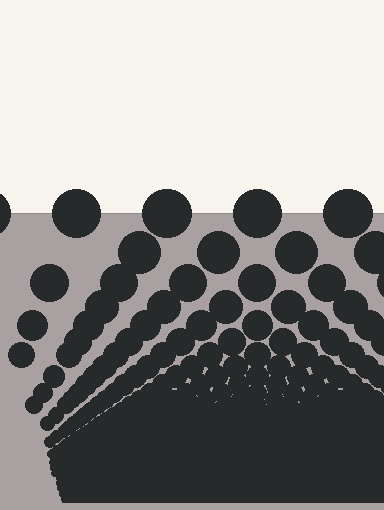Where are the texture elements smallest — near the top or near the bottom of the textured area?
Near the bottom.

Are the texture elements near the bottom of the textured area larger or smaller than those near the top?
Smaller. The gradient is inverted — elements near the bottom are smaller and denser.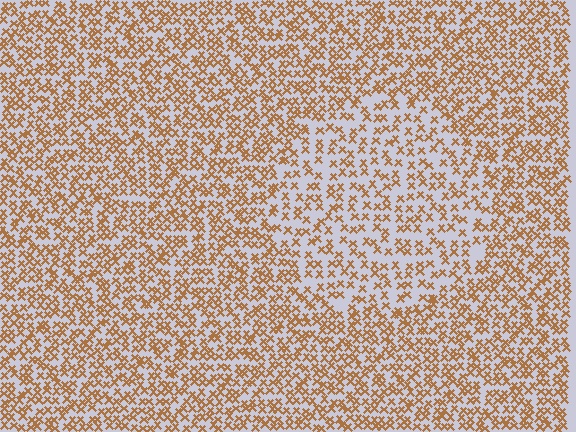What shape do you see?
I see a circle.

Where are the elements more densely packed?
The elements are more densely packed outside the circle boundary.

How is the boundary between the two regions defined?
The boundary is defined by a change in element density (approximately 1.7x ratio). All elements are the same color, size, and shape.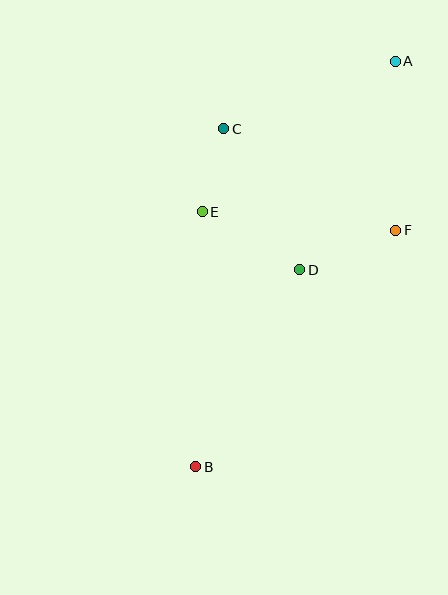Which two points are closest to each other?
Points C and E are closest to each other.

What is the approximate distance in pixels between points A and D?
The distance between A and D is approximately 229 pixels.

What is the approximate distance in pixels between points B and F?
The distance between B and F is approximately 310 pixels.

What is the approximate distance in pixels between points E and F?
The distance between E and F is approximately 194 pixels.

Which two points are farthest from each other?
Points A and B are farthest from each other.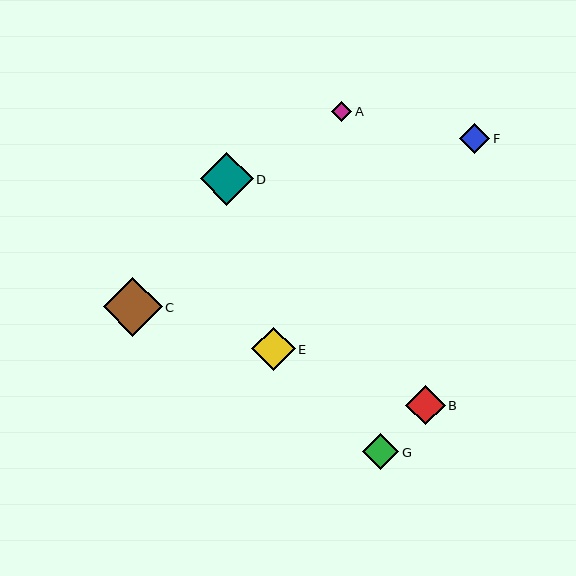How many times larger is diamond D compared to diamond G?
Diamond D is approximately 1.5 times the size of diamond G.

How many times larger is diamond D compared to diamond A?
Diamond D is approximately 2.6 times the size of diamond A.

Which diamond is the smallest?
Diamond A is the smallest with a size of approximately 20 pixels.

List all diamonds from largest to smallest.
From largest to smallest: C, D, E, B, G, F, A.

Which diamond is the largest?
Diamond C is the largest with a size of approximately 59 pixels.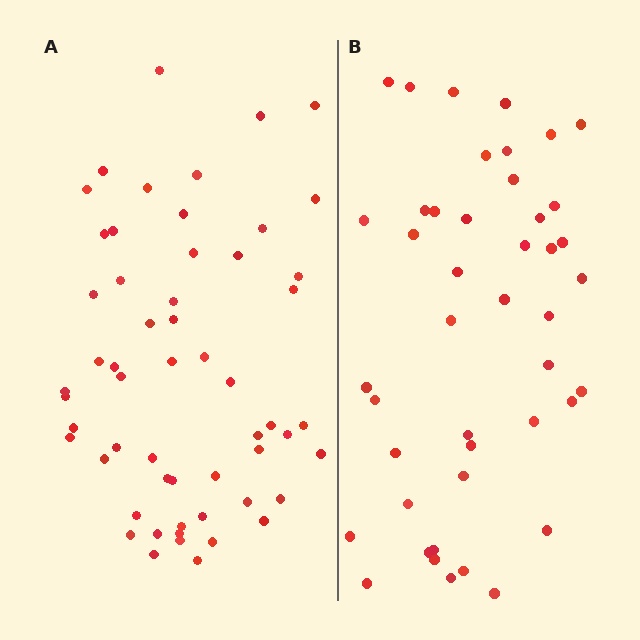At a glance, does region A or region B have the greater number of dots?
Region A (the left region) has more dots.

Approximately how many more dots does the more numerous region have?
Region A has roughly 12 or so more dots than region B.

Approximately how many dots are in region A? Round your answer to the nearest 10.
About 60 dots. (The exact count is 56, which rounds to 60.)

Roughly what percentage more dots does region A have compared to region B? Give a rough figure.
About 25% more.